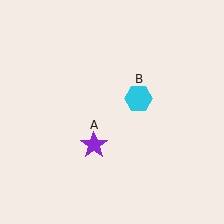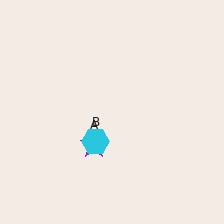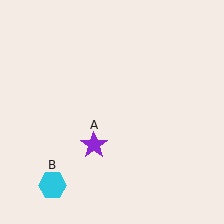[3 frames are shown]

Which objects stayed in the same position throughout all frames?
Purple star (object A) remained stationary.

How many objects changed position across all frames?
1 object changed position: cyan hexagon (object B).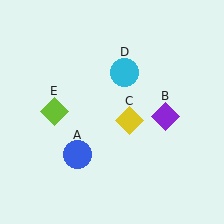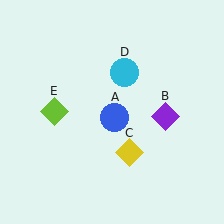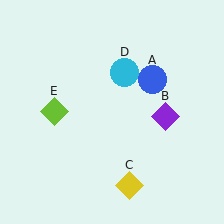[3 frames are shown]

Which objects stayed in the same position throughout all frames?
Purple diamond (object B) and cyan circle (object D) and lime diamond (object E) remained stationary.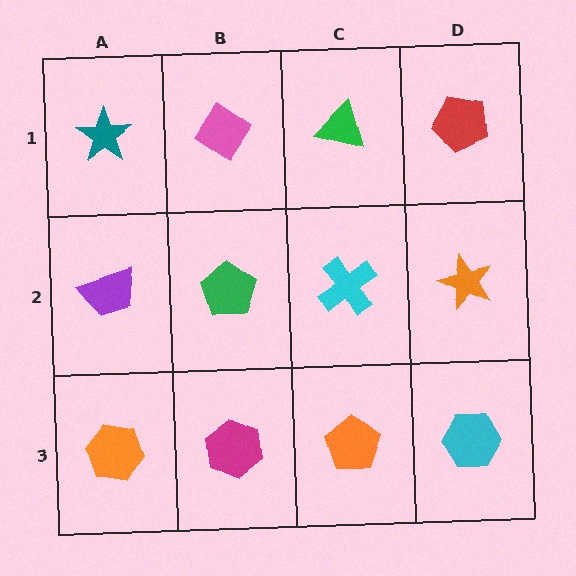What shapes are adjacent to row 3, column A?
A purple trapezoid (row 2, column A), a magenta hexagon (row 3, column B).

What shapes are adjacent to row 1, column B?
A green pentagon (row 2, column B), a teal star (row 1, column A), a green triangle (row 1, column C).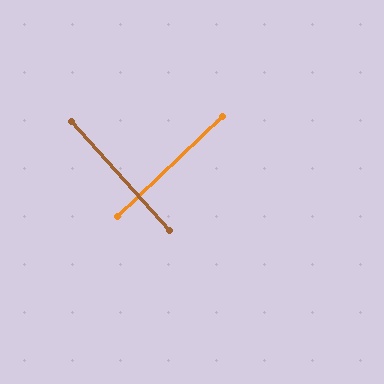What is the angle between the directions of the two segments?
Approximately 88 degrees.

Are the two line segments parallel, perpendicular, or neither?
Perpendicular — they meet at approximately 88°.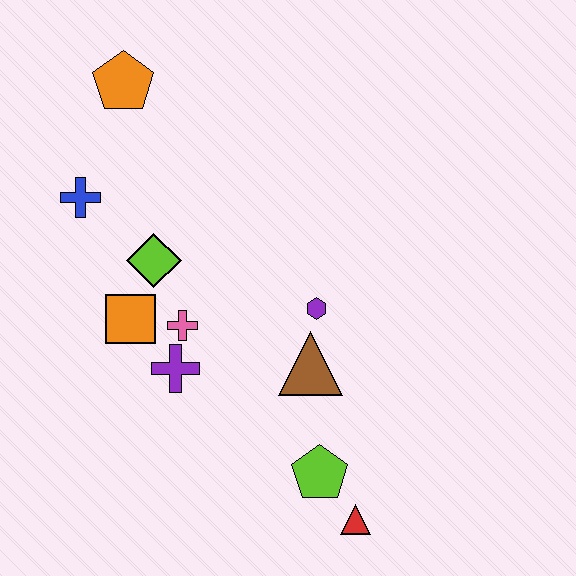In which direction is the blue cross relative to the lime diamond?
The blue cross is to the left of the lime diamond.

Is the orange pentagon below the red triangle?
No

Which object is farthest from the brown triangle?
The orange pentagon is farthest from the brown triangle.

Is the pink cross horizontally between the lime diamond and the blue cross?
No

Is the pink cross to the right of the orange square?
Yes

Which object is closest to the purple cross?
The pink cross is closest to the purple cross.